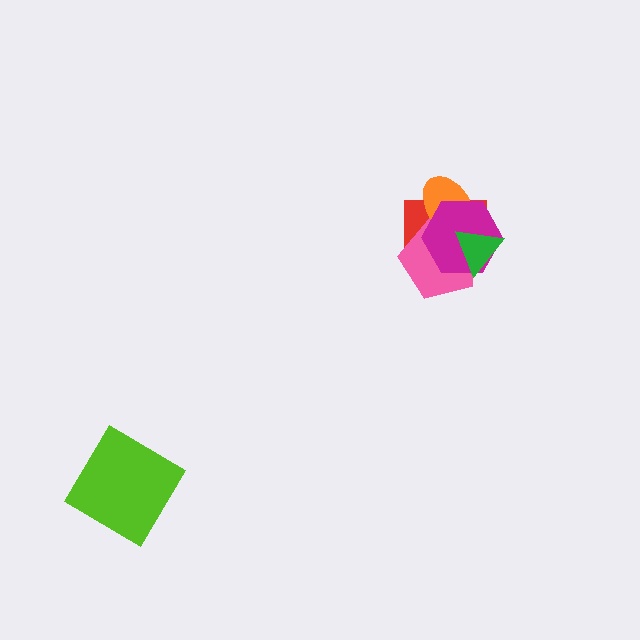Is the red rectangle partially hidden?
Yes, it is partially covered by another shape.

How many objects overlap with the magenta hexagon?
4 objects overlap with the magenta hexagon.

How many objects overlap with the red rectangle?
4 objects overlap with the red rectangle.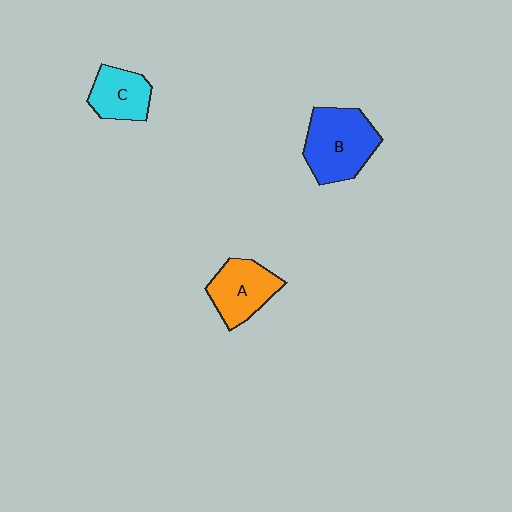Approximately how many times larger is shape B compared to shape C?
Approximately 1.6 times.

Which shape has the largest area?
Shape B (blue).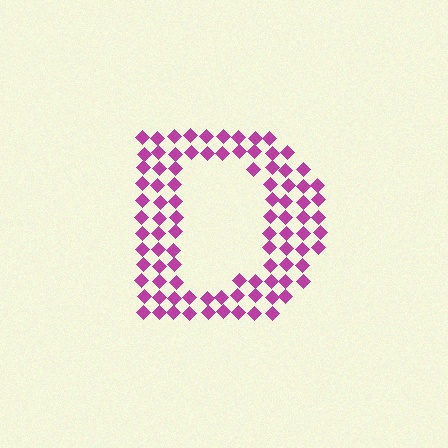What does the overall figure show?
The overall figure shows the letter D.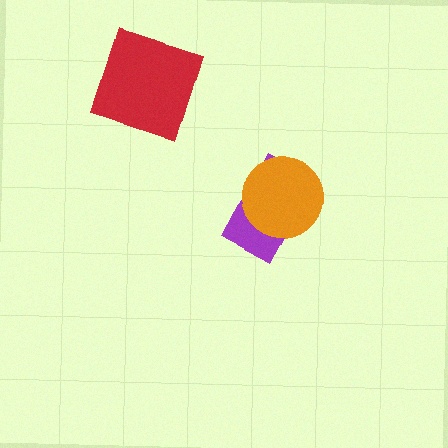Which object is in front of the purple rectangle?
The orange circle is in front of the purple rectangle.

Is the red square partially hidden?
No, no other shape covers it.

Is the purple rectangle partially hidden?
Yes, it is partially covered by another shape.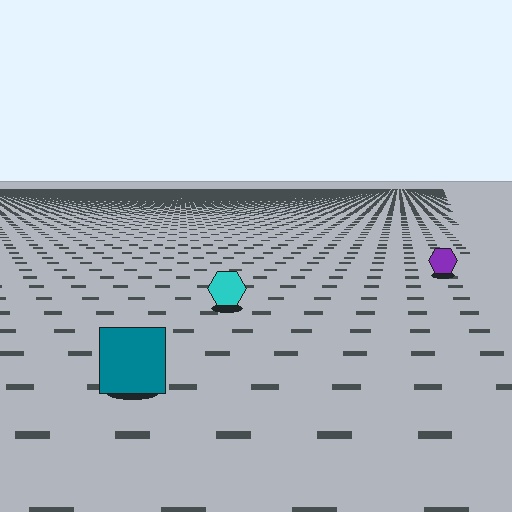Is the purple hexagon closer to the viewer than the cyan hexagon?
No. The cyan hexagon is closer — you can tell from the texture gradient: the ground texture is coarser near it.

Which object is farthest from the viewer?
The purple hexagon is farthest from the viewer. It appears smaller and the ground texture around it is denser.